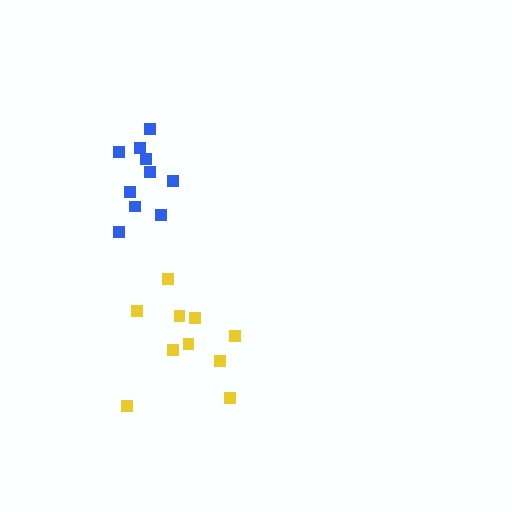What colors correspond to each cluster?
The clusters are colored: blue, yellow.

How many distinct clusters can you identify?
There are 2 distinct clusters.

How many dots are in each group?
Group 1: 10 dots, Group 2: 10 dots (20 total).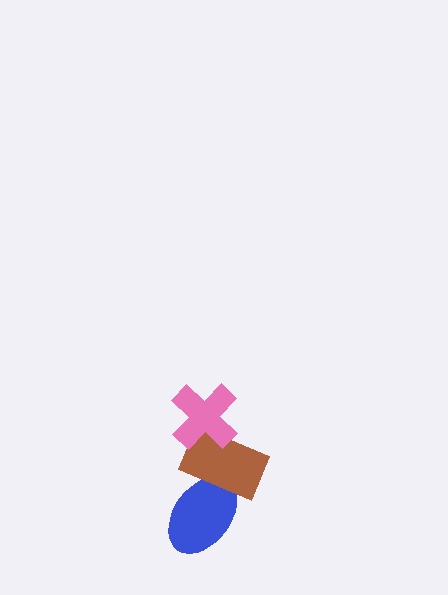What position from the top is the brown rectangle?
The brown rectangle is 2nd from the top.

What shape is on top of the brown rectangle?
The pink cross is on top of the brown rectangle.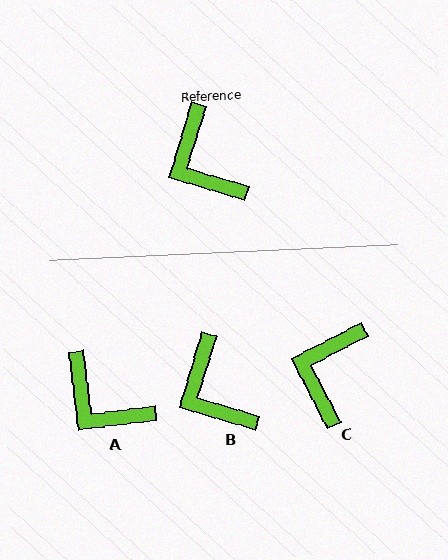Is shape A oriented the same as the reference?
No, it is off by about 24 degrees.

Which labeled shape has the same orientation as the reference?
B.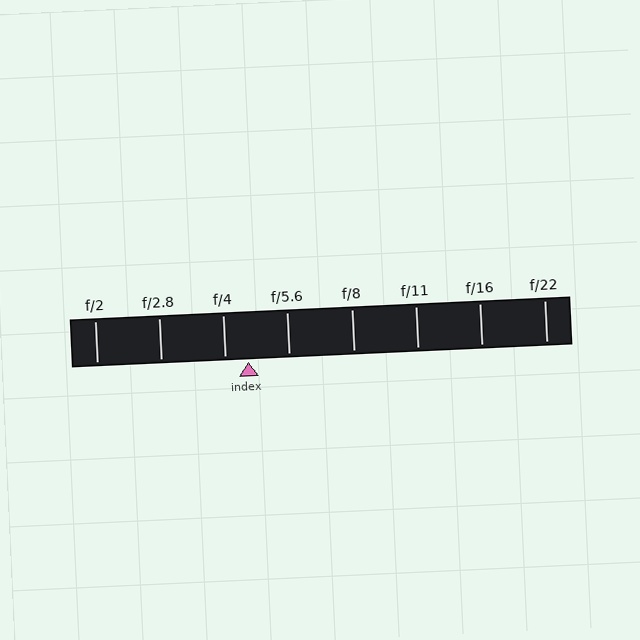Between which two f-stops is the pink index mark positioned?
The index mark is between f/4 and f/5.6.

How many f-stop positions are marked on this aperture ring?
There are 8 f-stop positions marked.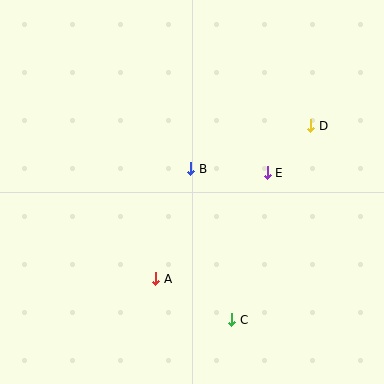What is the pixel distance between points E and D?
The distance between E and D is 64 pixels.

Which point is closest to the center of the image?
Point B at (191, 169) is closest to the center.